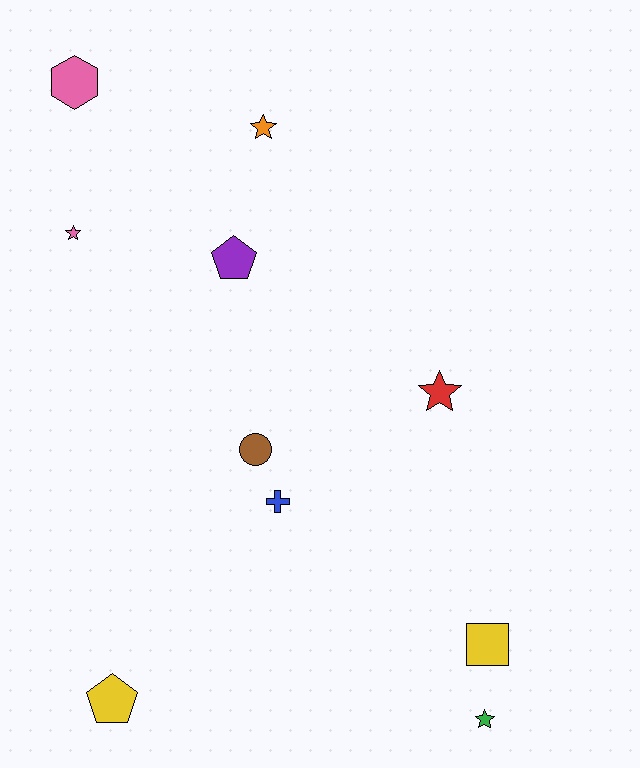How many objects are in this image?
There are 10 objects.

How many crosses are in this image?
There is 1 cross.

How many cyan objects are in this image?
There are no cyan objects.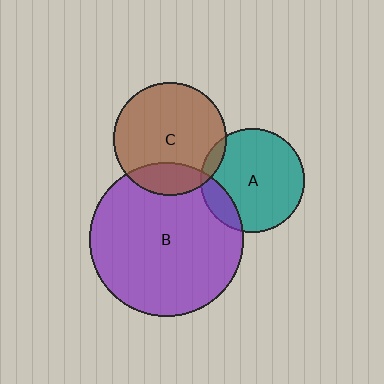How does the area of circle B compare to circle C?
Approximately 1.9 times.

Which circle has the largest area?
Circle B (purple).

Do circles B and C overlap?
Yes.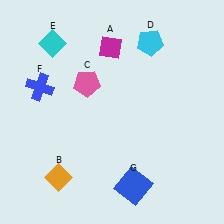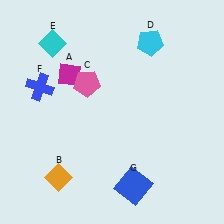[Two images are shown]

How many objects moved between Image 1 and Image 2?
1 object moved between the two images.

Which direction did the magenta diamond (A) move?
The magenta diamond (A) moved left.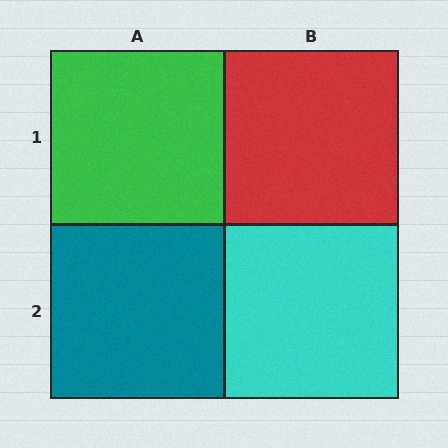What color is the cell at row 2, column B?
Cyan.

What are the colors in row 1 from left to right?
Green, red.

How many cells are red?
1 cell is red.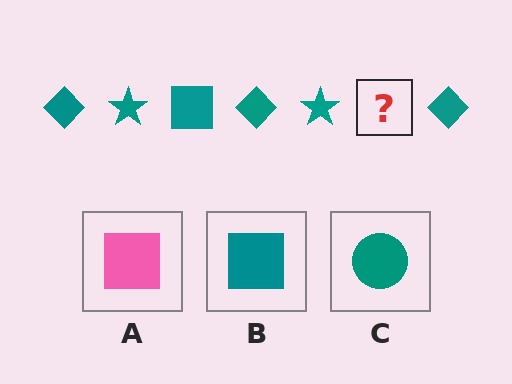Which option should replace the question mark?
Option B.